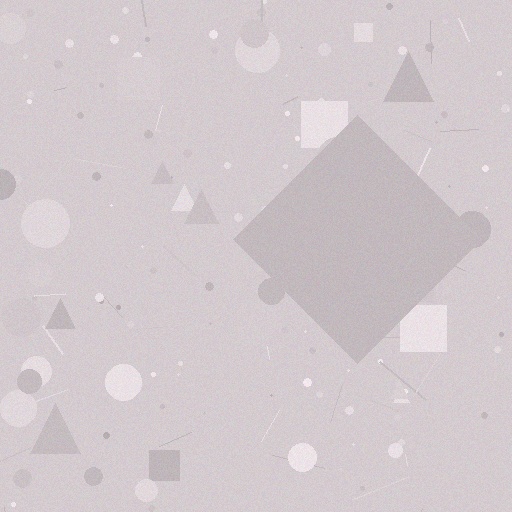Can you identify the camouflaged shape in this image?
The camouflaged shape is a diamond.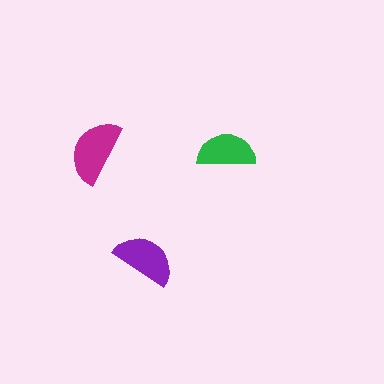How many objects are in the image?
There are 3 objects in the image.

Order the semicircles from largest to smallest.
the magenta one, the purple one, the green one.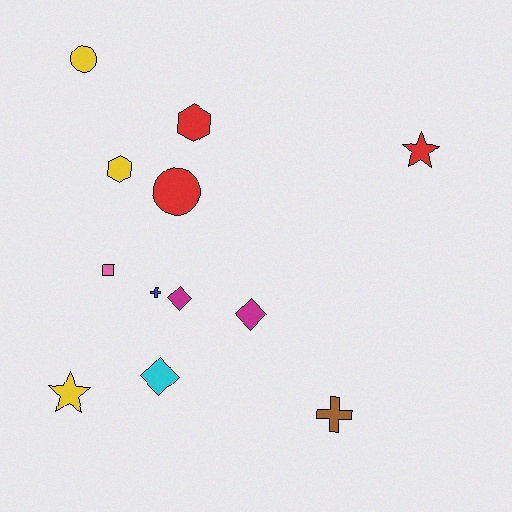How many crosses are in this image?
There are 2 crosses.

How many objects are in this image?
There are 12 objects.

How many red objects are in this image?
There are 3 red objects.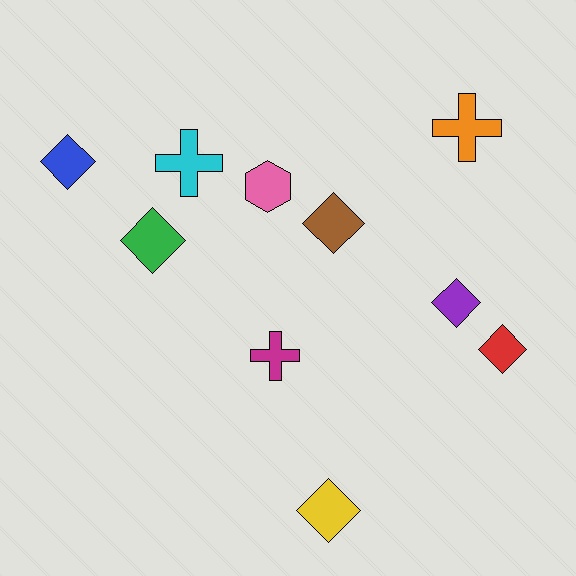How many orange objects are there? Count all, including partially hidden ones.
There is 1 orange object.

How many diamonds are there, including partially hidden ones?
There are 6 diamonds.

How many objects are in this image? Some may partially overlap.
There are 10 objects.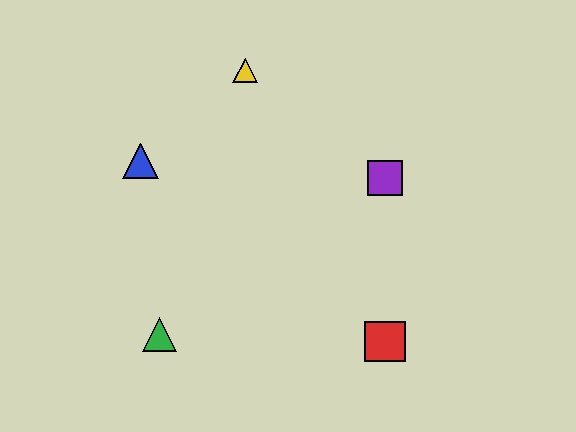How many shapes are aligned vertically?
2 shapes (the red square, the purple square) are aligned vertically.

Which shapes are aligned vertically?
The red square, the purple square are aligned vertically.